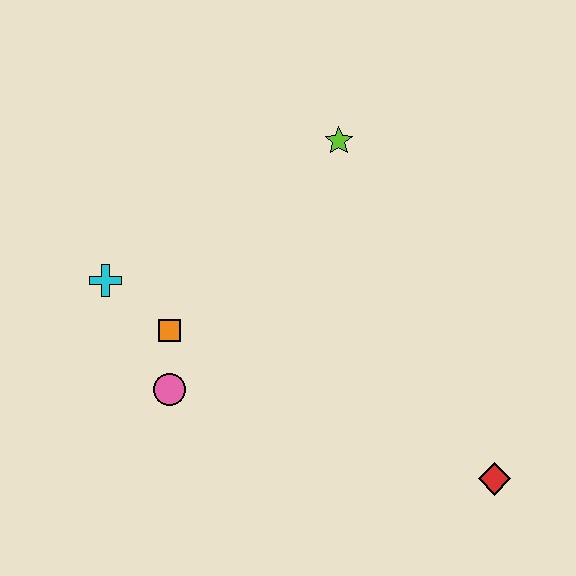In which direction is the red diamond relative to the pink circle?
The red diamond is to the right of the pink circle.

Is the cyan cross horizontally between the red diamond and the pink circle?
No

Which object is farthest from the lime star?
The red diamond is farthest from the lime star.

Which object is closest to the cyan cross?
The orange square is closest to the cyan cross.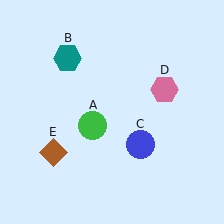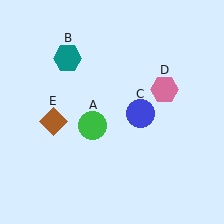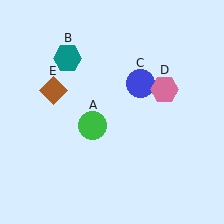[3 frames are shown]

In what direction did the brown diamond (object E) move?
The brown diamond (object E) moved up.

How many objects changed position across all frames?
2 objects changed position: blue circle (object C), brown diamond (object E).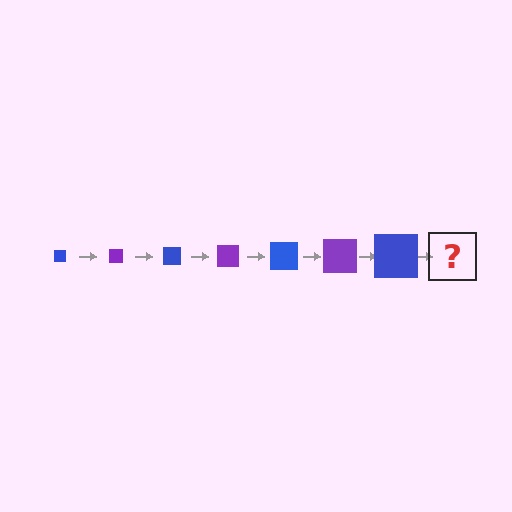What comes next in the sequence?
The next element should be a purple square, larger than the previous one.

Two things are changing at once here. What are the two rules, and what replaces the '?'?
The two rules are that the square grows larger each step and the color cycles through blue and purple. The '?' should be a purple square, larger than the previous one.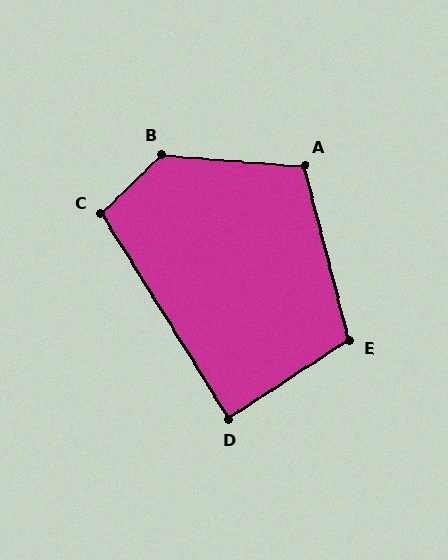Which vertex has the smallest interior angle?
D, at approximately 89 degrees.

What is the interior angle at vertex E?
Approximately 109 degrees (obtuse).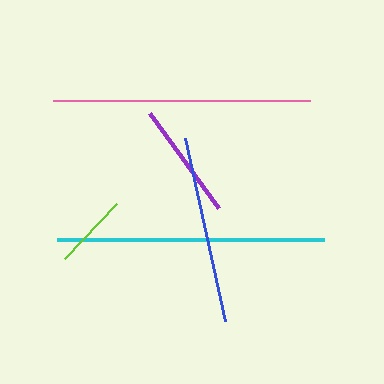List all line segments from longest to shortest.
From longest to shortest: cyan, pink, blue, purple, lime.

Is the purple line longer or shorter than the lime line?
The purple line is longer than the lime line.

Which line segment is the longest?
The cyan line is the longest at approximately 266 pixels.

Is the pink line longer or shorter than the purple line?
The pink line is longer than the purple line.